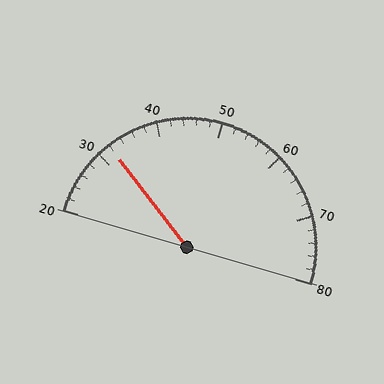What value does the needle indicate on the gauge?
The needle indicates approximately 32.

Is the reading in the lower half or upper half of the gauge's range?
The reading is in the lower half of the range (20 to 80).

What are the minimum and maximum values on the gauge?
The gauge ranges from 20 to 80.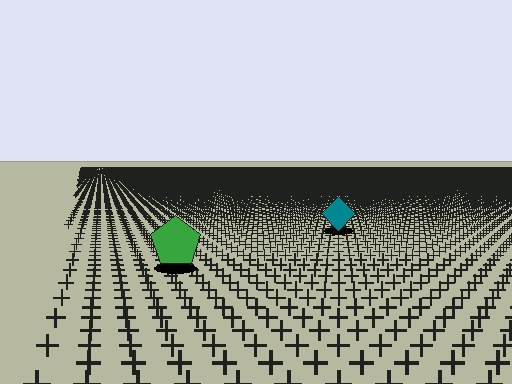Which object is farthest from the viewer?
The teal diamond is farthest from the viewer. It appears smaller and the ground texture around it is denser.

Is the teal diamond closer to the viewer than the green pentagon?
No. The green pentagon is closer — you can tell from the texture gradient: the ground texture is coarser near it.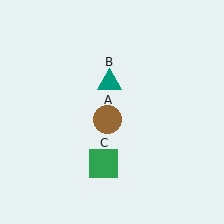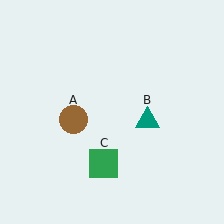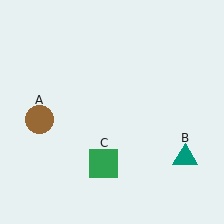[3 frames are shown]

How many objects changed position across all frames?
2 objects changed position: brown circle (object A), teal triangle (object B).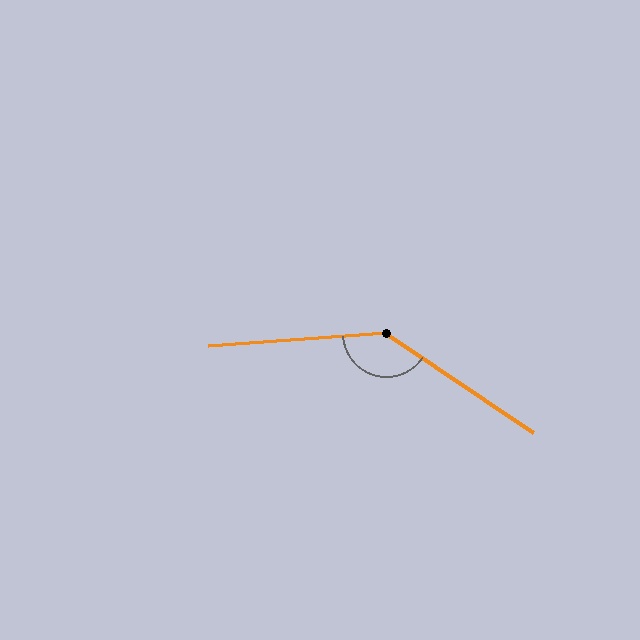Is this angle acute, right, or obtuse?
It is obtuse.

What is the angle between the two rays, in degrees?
Approximately 142 degrees.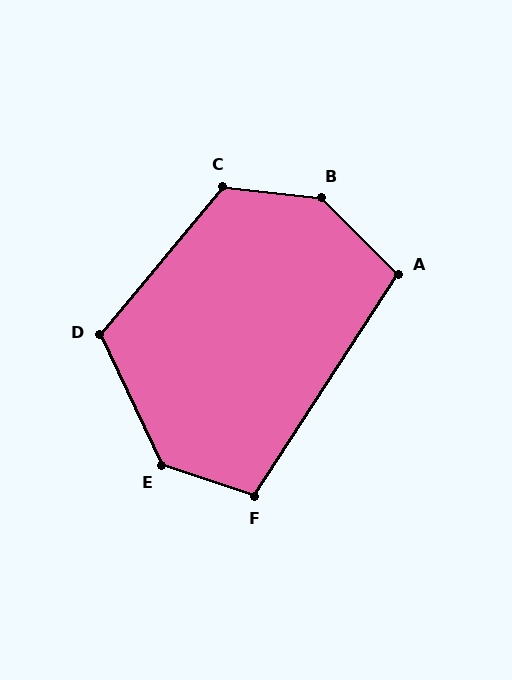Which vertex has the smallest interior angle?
A, at approximately 102 degrees.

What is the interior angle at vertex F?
Approximately 104 degrees (obtuse).